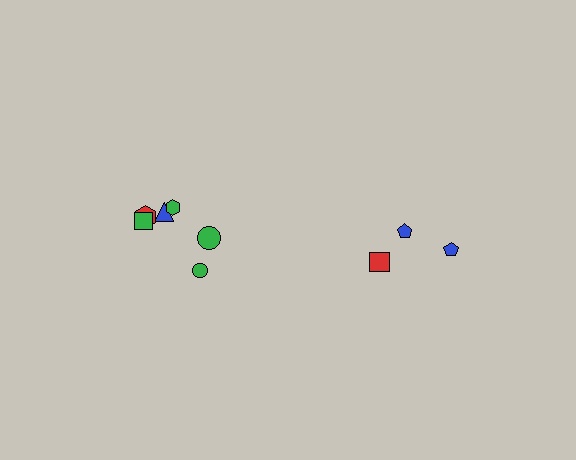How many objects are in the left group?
There are 6 objects.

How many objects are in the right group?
There are 3 objects.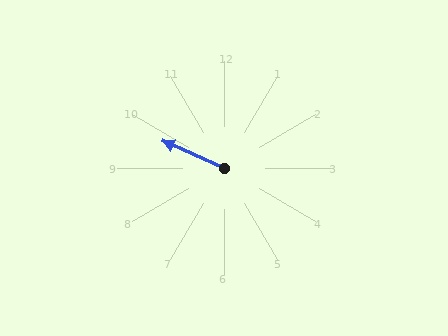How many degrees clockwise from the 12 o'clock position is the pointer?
Approximately 294 degrees.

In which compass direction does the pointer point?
Northwest.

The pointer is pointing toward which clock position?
Roughly 10 o'clock.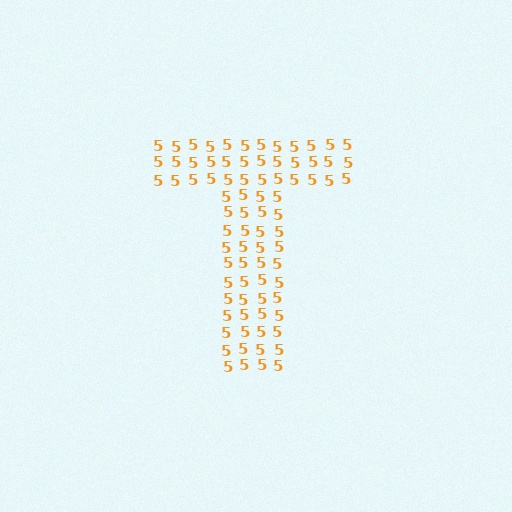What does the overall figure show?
The overall figure shows the letter T.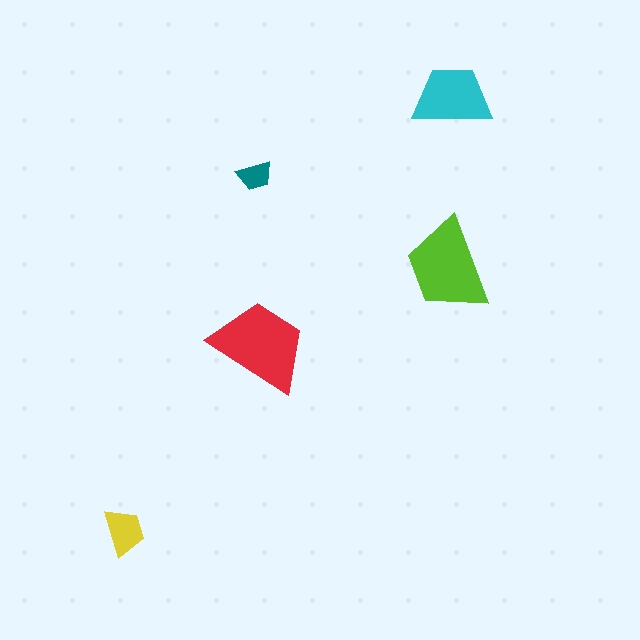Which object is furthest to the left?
The yellow trapezoid is leftmost.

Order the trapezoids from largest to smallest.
the red one, the lime one, the cyan one, the yellow one, the teal one.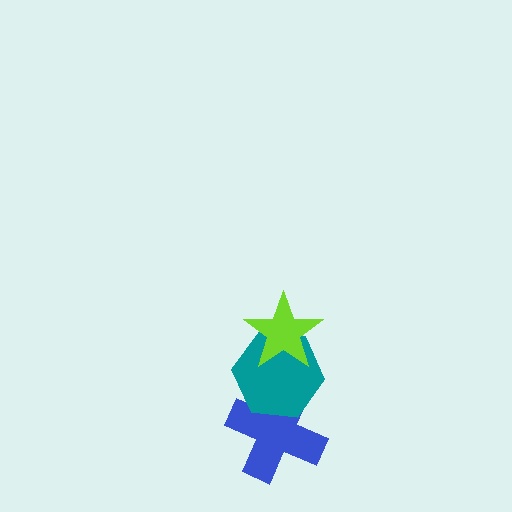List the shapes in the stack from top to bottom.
From top to bottom: the lime star, the teal hexagon, the blue cross.